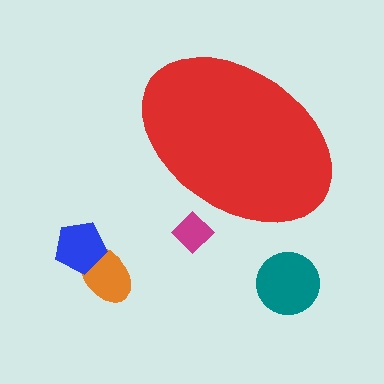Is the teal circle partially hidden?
No, the teal circle is fully visible.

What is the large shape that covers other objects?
A red ellipse.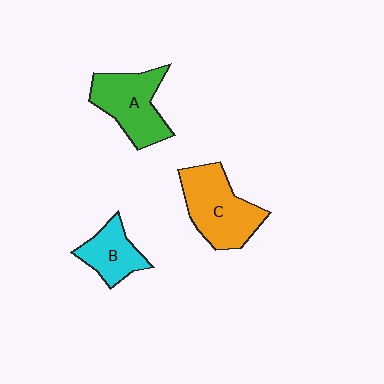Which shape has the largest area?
Shape C (orange).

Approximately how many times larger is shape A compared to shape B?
Approximately 1.5 times.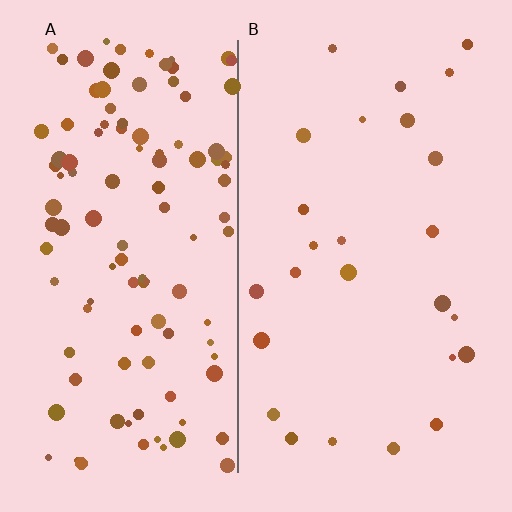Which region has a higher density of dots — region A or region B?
A (the left).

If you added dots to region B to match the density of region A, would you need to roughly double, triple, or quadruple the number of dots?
Approximately quadruple.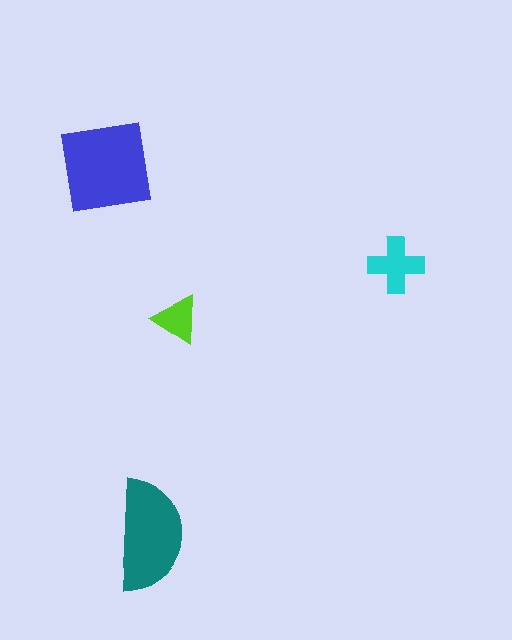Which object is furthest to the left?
The blue square is leftmost.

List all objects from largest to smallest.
The blue square, the teal semicircle, the cyan cross, the lime triangle.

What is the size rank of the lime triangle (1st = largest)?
4th.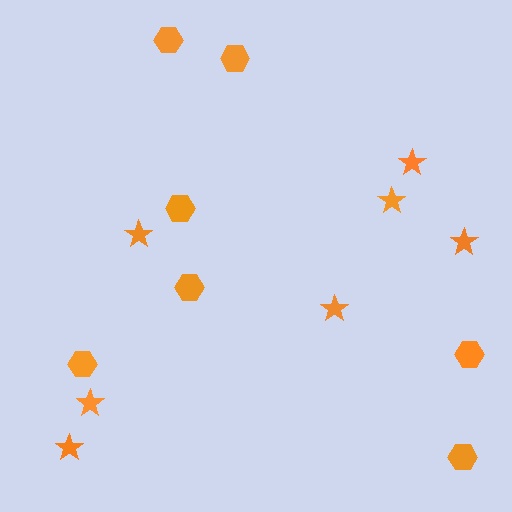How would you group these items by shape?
There are 2 groups: one group of stars (7) and one group of hexagons (7).